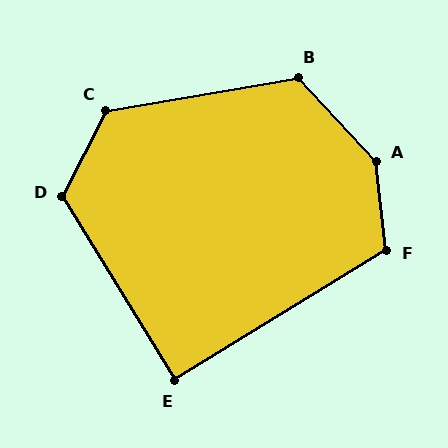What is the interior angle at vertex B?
Approximately 123 degrees (obtuse).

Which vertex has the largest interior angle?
A, at approximately 144 degrees.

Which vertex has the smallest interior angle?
E, at approximately 90 degrees.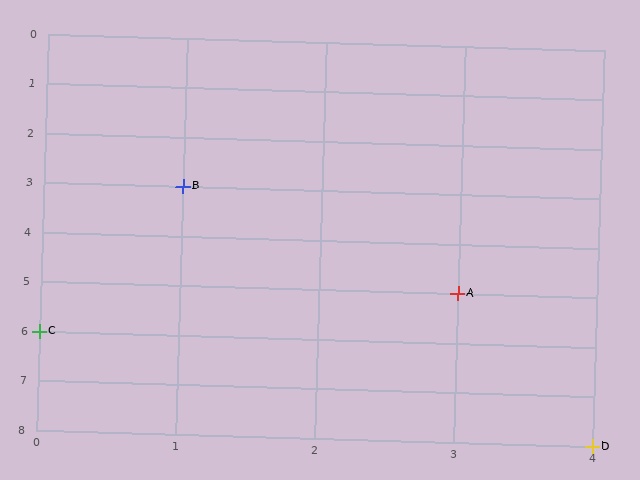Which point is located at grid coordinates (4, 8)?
Point D is at (4, 8).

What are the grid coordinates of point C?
Point C is at grid coordinates (0, 6).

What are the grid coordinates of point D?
Point D is at grid coordinates (4, 8).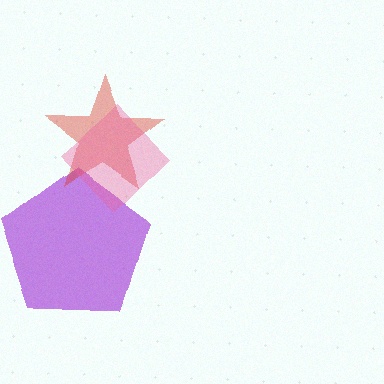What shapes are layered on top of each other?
The layered shapes are: a purple pentagon, a red star, a pink diamond.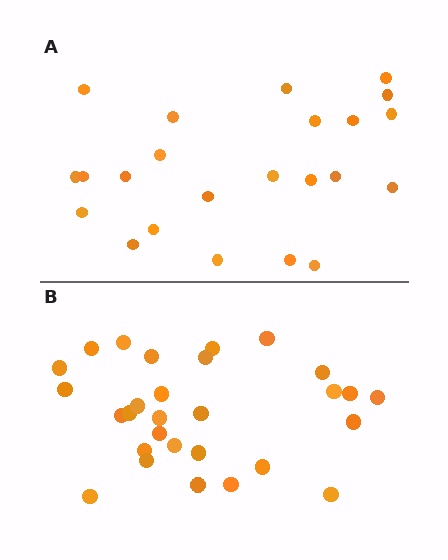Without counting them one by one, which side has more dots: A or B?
Region B (the bottom region) has more dots.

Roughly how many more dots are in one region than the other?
Region B has about 6 more dots than region A.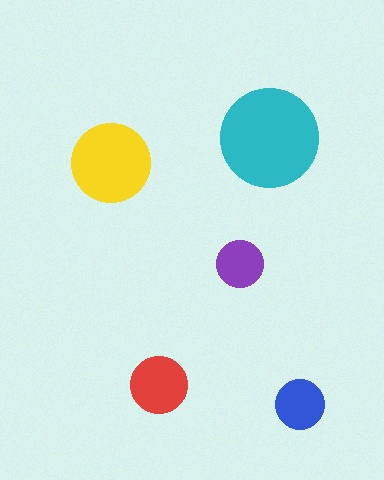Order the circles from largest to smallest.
the cyan one, the yellow one, the red one, the blue one, the purple one.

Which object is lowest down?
The blue circle is bottommost.